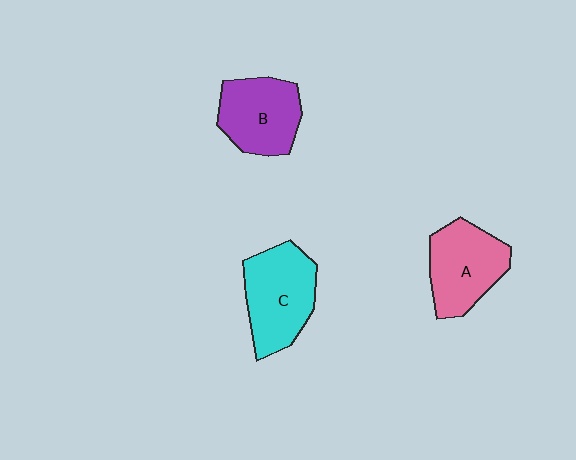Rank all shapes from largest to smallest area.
From largest to smallest: C (cyan), A (pink), B (purple).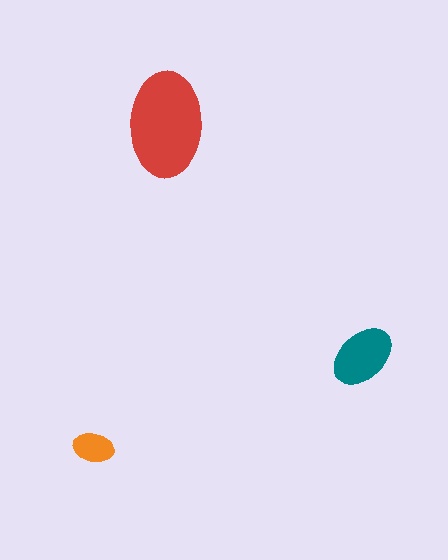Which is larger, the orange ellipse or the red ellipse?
The red one.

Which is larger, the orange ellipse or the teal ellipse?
The teal one.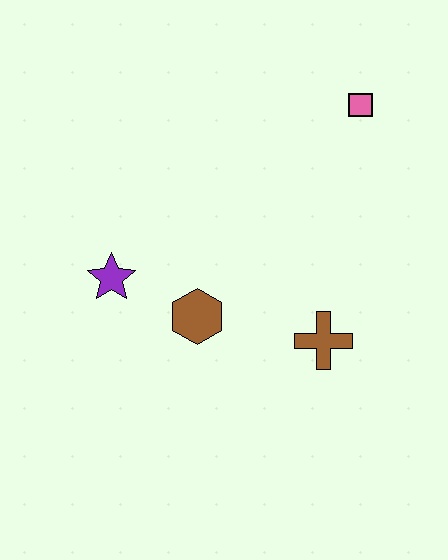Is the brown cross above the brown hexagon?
No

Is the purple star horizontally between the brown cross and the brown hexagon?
No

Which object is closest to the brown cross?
The brown hexagon is closest to the brown cross.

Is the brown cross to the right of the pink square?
No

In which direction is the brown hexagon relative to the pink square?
The brown hexagon is below the pink square.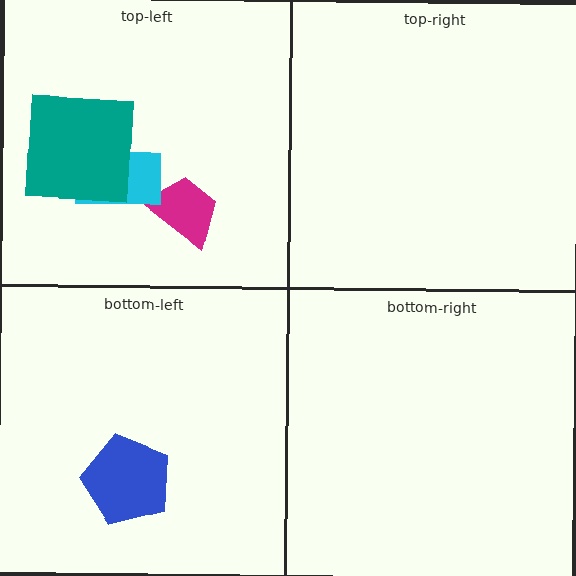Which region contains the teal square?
The top-left region.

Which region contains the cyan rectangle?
The top-left region.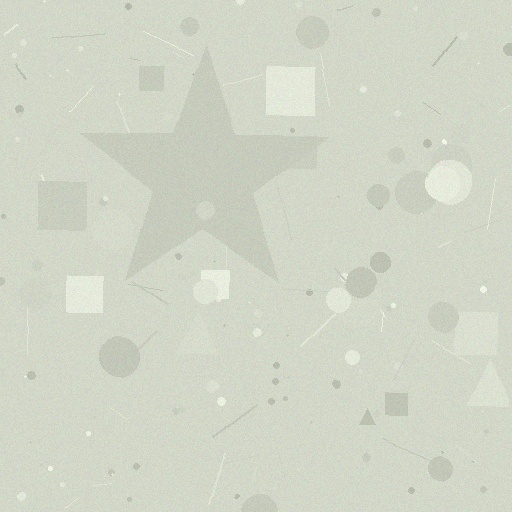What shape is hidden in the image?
A star is hidden in the image.